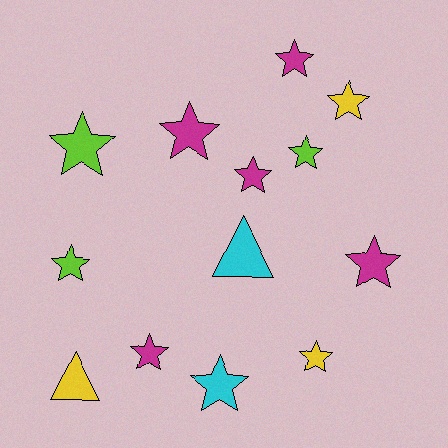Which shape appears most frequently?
Star, with 11 objects.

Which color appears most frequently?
Magenta, with 5 objects.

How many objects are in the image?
There are 13 objects.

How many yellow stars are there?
There are 2 yellow stars.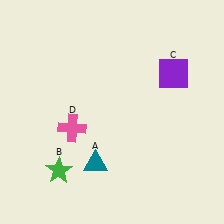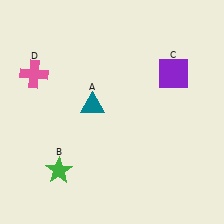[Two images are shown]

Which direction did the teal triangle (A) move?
The teal triangle (A) moved up.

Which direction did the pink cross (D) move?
The pink cross (D) moved up.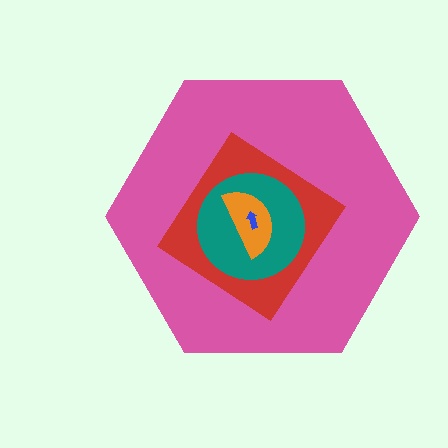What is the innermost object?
The blue arrow.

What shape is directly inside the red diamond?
The teal circle.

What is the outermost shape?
The pink hexagon.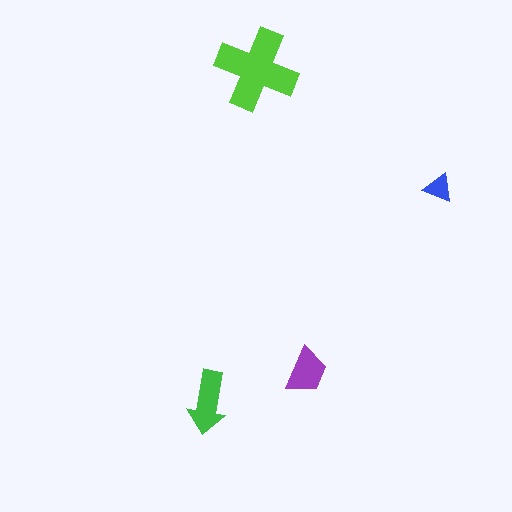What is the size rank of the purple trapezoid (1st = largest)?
3rd.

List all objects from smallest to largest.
The blue triangle, the purple trapezoid, the green arrow, the lime cross.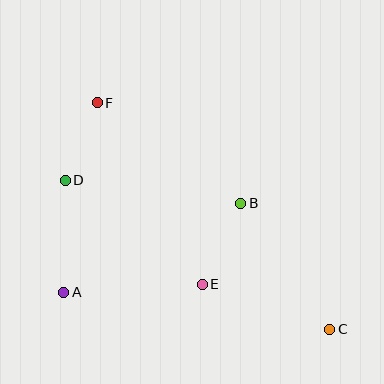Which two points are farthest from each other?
Points C and F are farthest from each other.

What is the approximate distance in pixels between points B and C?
The distance between B and C is approximately 154 pixels.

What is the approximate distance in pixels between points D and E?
The distance between D and E is approximately 172 pixels.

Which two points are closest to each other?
Points D and F are closest to each other.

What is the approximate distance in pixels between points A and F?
The distance between A and F is approximately 192 pixels.